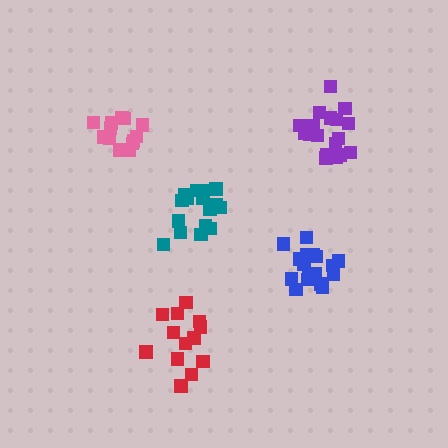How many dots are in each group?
Group 1: 13 dots, Group 2: 17 dots, Group 3: 13 dots, Group 4: 16 dots, Group 5: 18 dots (77 total).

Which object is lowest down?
The red cluster is bottommost.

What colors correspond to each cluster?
The clusters are colored: pink, blue, red, teal, purple.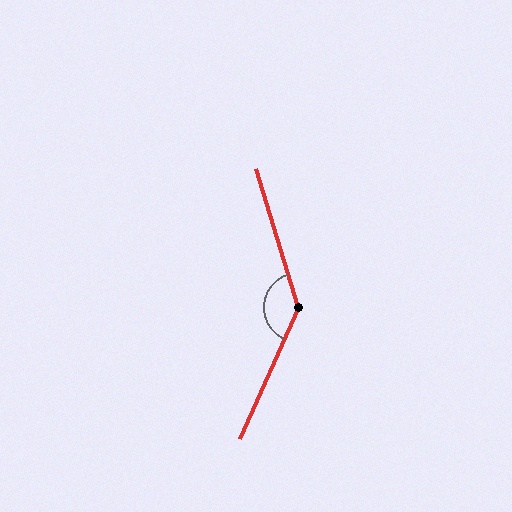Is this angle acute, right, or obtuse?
It is obtuse.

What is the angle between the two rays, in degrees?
Approximately 139 degrees.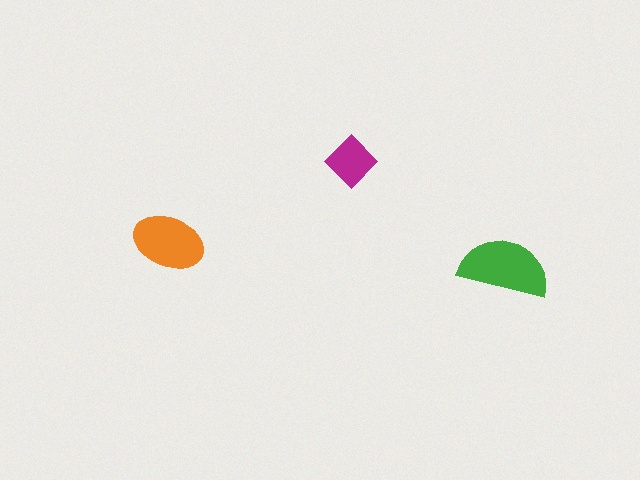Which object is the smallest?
The magenta diamond.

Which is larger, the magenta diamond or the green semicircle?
The green semicircle.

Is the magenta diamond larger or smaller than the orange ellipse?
Smaller.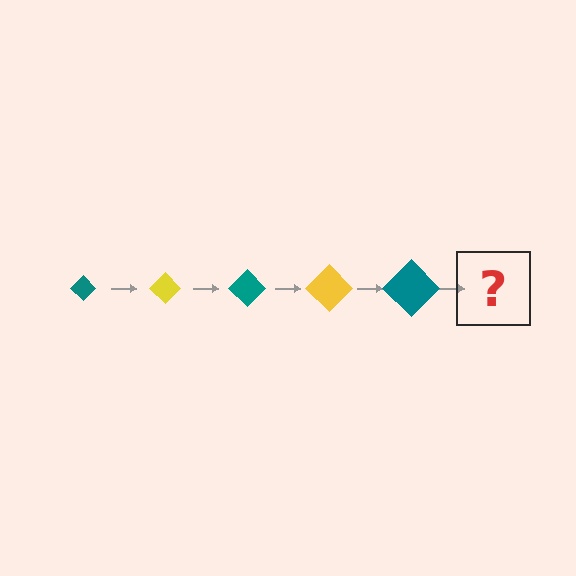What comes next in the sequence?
The next element should be a yellow diamond, larger than the previous one.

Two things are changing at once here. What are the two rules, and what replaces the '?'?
The two rules are that the diamond grows larger each step and the color cycles through teal and yellow. The '?' should be a yellow diamond, larger than the previous one.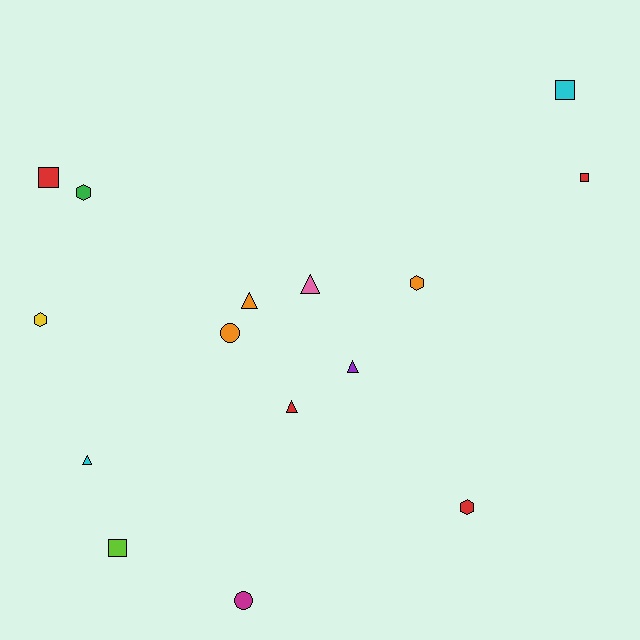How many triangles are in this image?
There are 5 triangles.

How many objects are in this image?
There are 15 objects.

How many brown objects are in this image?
There are no brown objects.